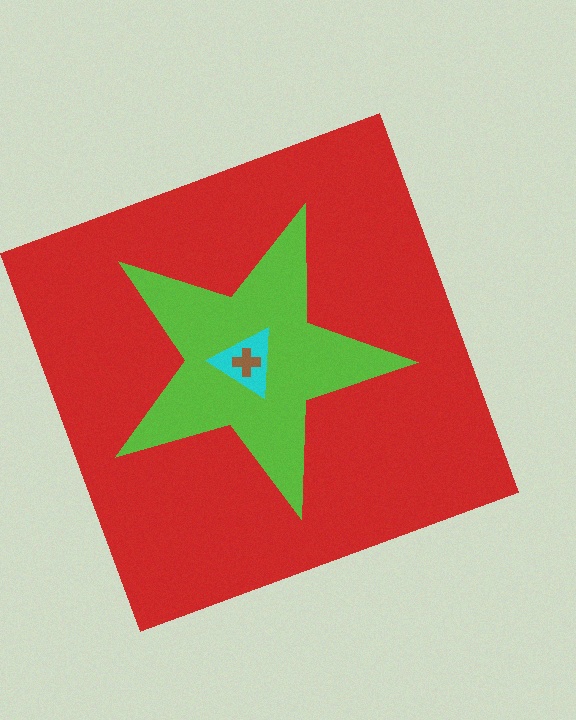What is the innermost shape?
The brown cross.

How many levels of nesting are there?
4.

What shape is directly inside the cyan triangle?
The brown cross.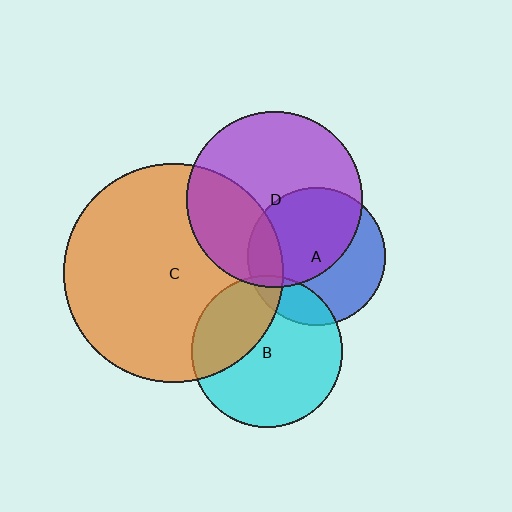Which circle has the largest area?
Circle C (orange).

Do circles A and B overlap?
Yes.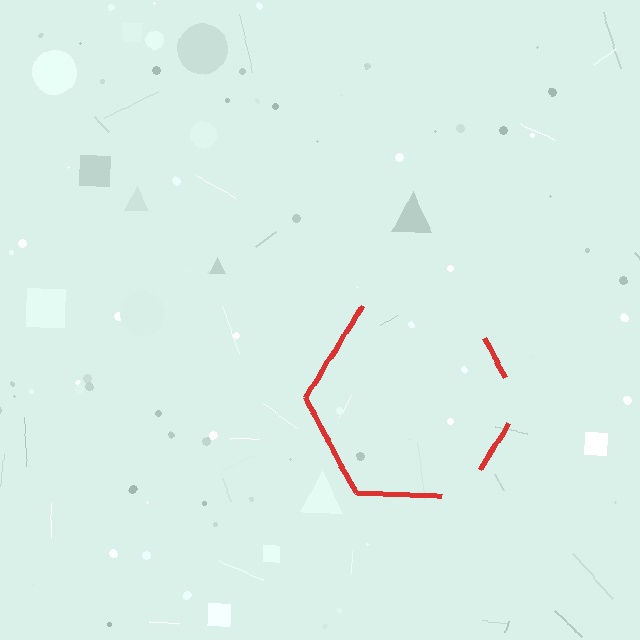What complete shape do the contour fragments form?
The contour fragments form a hexagon.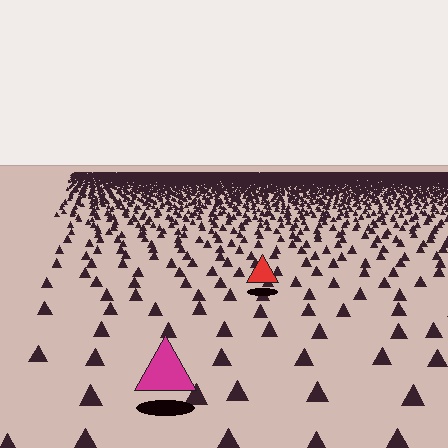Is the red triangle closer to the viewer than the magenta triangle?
No. The magenta triangle is closer — you can tell from the texture gradient: the ground texture is coarser near it.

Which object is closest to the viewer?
The magenta triangle is closest. The texture marks near it are larger and more spread out.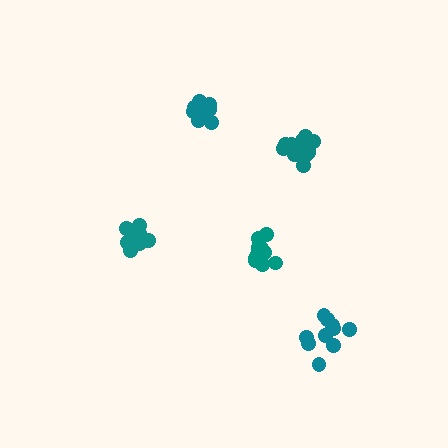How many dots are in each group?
Group 1: 11 dots, Group 2: 13 dots, Group 3: 10 dots, Group 4: 9 dots, Group 5: 9 dots (52 total).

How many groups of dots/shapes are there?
There are 5 groups.